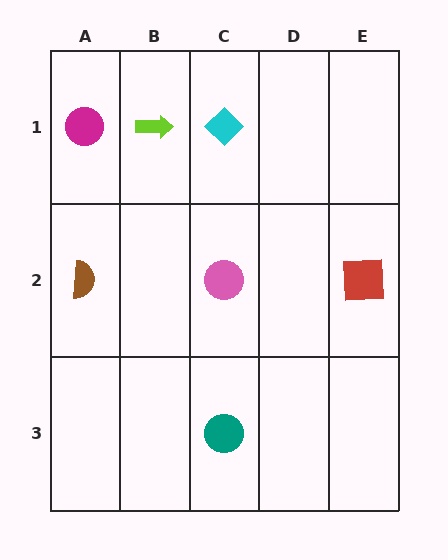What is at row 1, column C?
A cyan diamond.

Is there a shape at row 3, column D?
No, that cell is empty.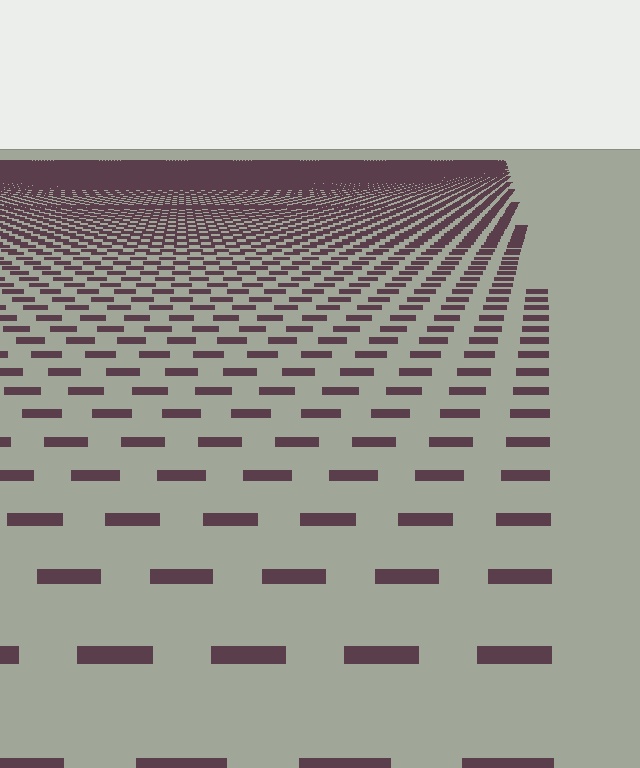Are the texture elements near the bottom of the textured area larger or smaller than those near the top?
Larger. Near the bottom, elements are closer to the viewer and appear at a bigger on-screen size.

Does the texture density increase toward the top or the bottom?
Density increases toward the top.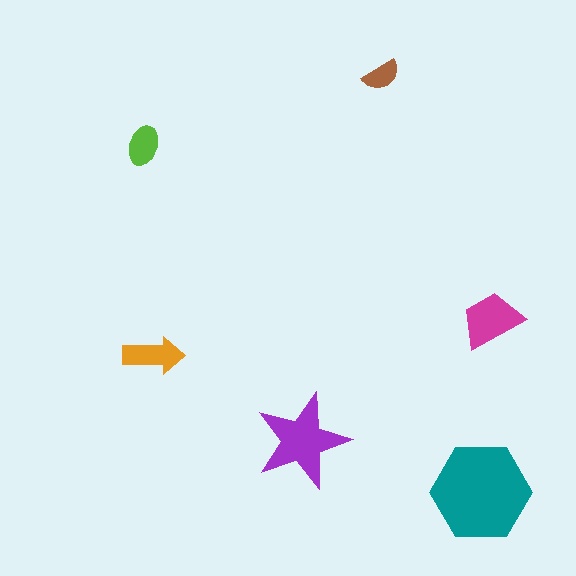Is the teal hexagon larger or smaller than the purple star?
Larger.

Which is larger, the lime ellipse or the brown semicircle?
The lime ellipse.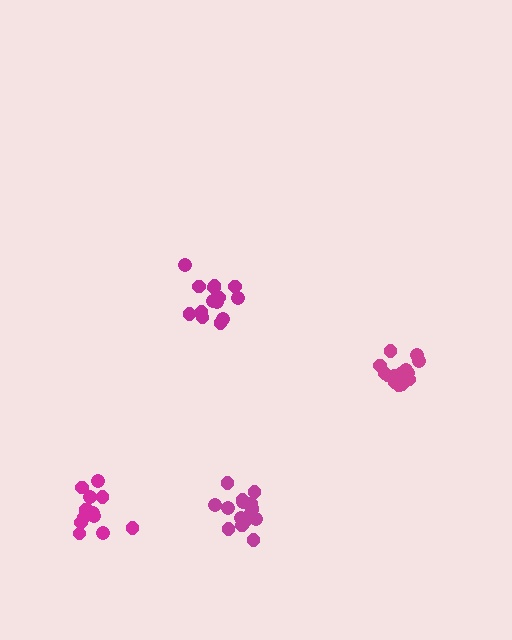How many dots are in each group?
Group 1: 16 dots, Group 2: 16 dots, Group 3: 13 dots, Group 4: 14 dots (59 total).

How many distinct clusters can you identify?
There are 4 distinct clusters.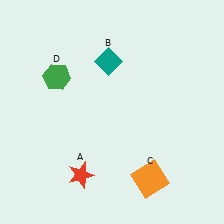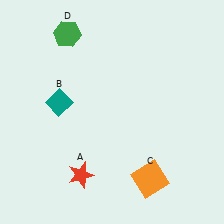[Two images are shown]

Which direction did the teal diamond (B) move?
The teal diamond (B) moved left.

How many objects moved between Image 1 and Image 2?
2 objects moved between the two images.